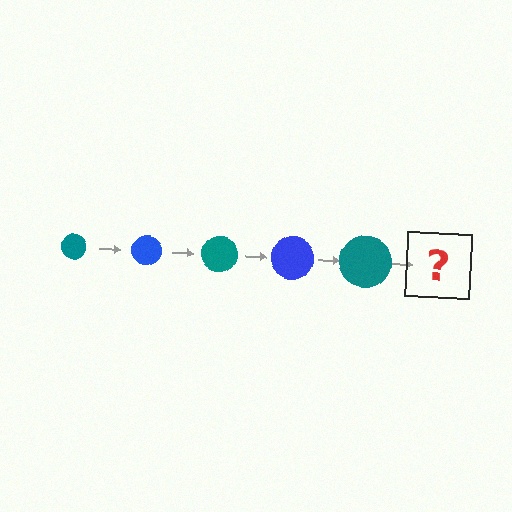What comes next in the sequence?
The next element should be a blue circle, larger than the previous one.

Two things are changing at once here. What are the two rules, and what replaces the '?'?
The two rules are that the circle grows larger each step and the color cycles through teal and blue. The '?' should be a blue circle, larger than the previous one.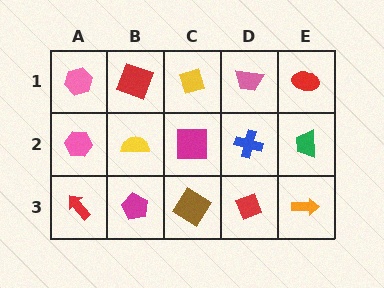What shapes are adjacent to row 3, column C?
A magenta square (row 2, column C), a magenta pentagon (row 3, column B), a red diamond (row 3, column D).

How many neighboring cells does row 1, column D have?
3.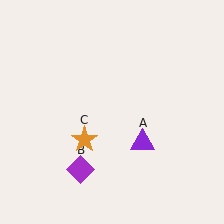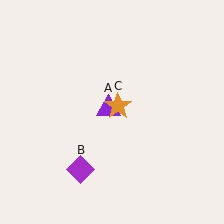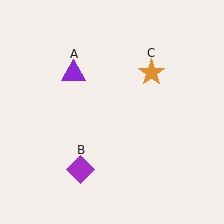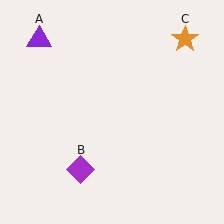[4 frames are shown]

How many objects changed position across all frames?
2 objects changed position: purple triangle (object A), orange star (object C).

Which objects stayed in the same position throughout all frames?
Purple diamond (object B) remained stationary.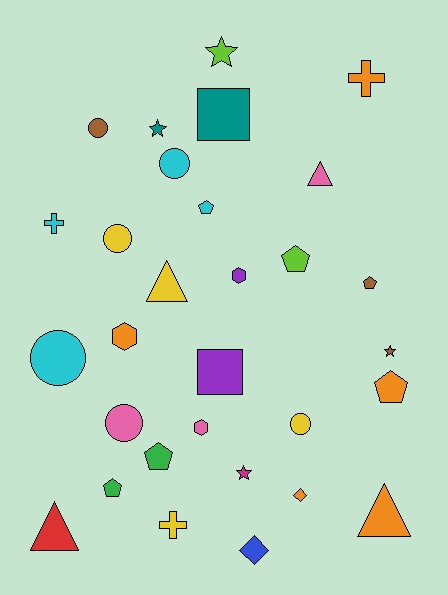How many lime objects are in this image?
There are 2 lime objects.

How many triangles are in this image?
There are 4 triangles.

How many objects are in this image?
There are 30 objects.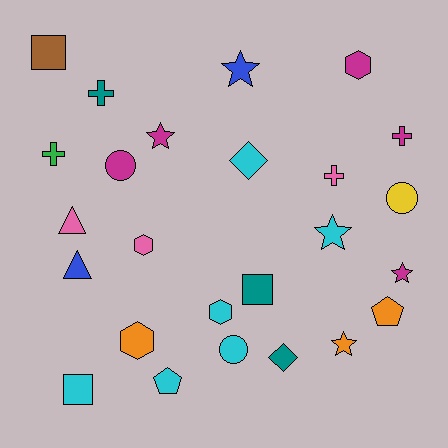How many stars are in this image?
There are 5 stars.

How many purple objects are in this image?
There are no purple objects.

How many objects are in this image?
There are 25 objects.